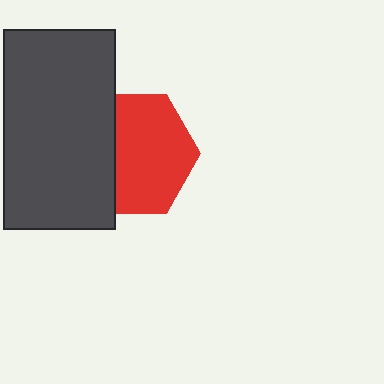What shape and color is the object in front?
The object in front is a dark gray rectangle.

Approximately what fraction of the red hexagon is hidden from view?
Roughly 34% of the red hexagon is hidden behind the dark gray rectangle.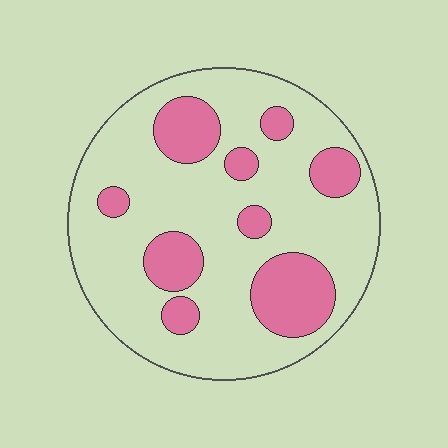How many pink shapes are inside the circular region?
9.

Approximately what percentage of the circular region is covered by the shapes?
Approximately 25%.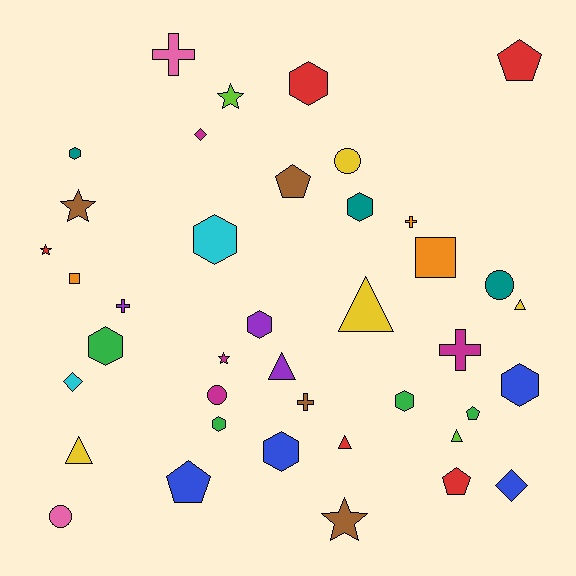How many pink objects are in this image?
There are 2 pink objects.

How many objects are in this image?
There are 40 objects.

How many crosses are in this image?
There are 5 crosses.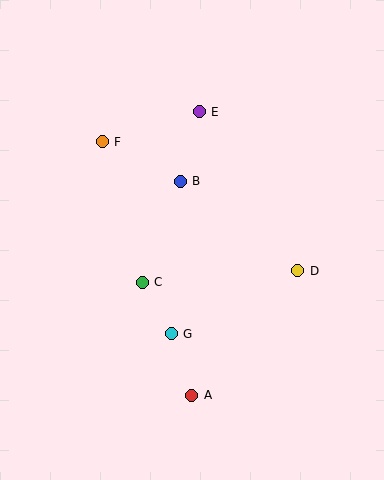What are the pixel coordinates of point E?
Point E is at (199, 112).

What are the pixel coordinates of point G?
Point G is at (171, 334).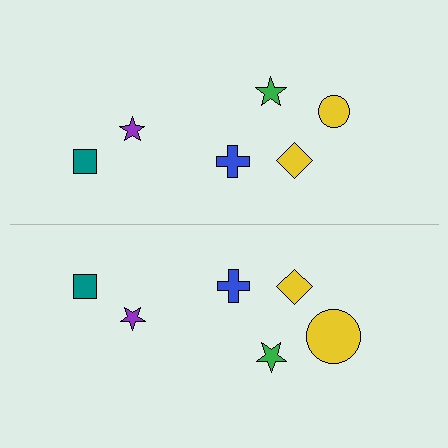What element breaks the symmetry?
The yellow circle on the bottom side has a different size than its mirror counterpart.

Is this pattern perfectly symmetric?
No, the pattern is not perfectly symmetric. The yellow circle on the bottom side has a different size than its mirror counterpart.